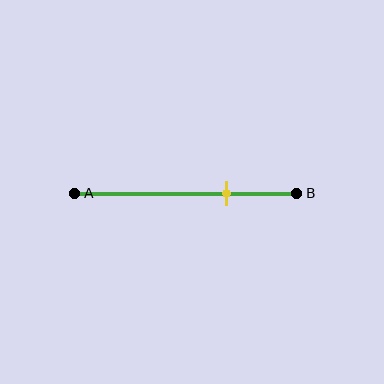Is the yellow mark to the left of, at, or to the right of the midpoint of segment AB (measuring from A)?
The yellow mark is to the right of the midpoint of segment AB.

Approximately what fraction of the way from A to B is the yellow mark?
The yellow mark is approximately 70% of the way from A to B.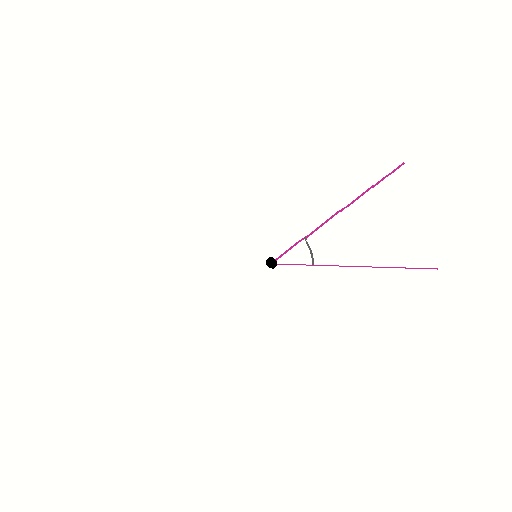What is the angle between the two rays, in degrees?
Approximately 39 degrees.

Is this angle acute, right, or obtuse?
It is acute.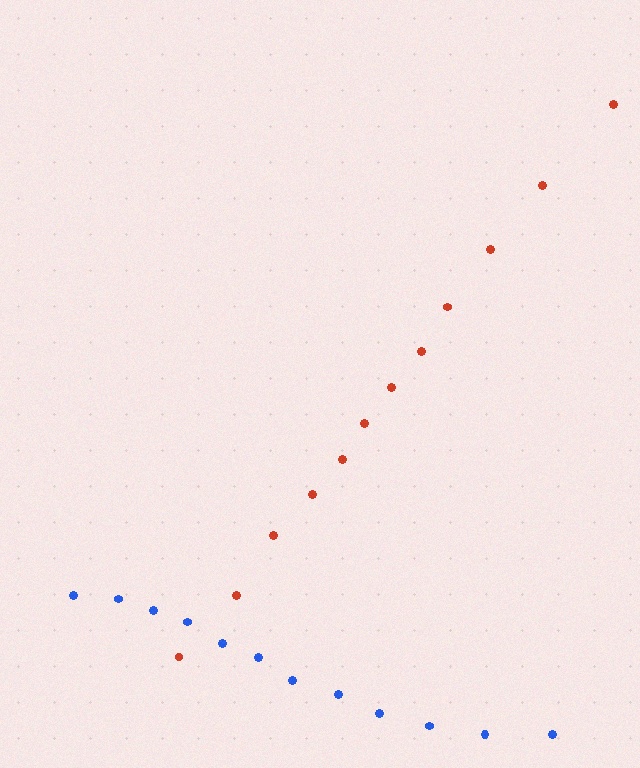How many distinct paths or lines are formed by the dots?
There are 2 distinct paths.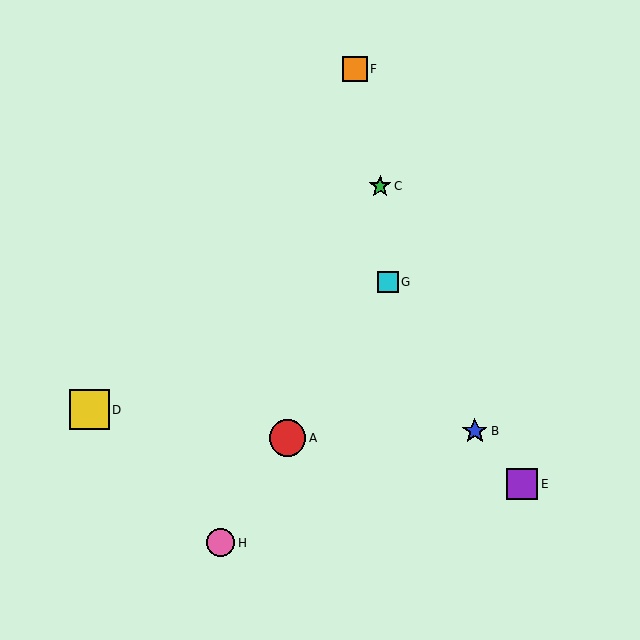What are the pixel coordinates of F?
Object F is at (355, 69).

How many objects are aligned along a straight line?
3 objects (A, G, H) are aligned along a straight line.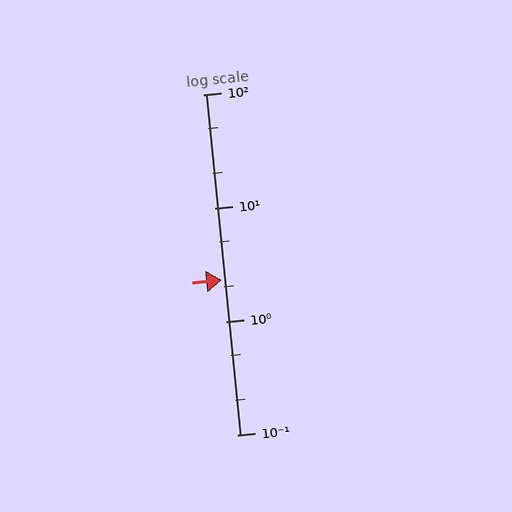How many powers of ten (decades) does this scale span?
The scale spans 3 decades, from 0.1 to 100.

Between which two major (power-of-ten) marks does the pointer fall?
The pointer is between 1 and 10.